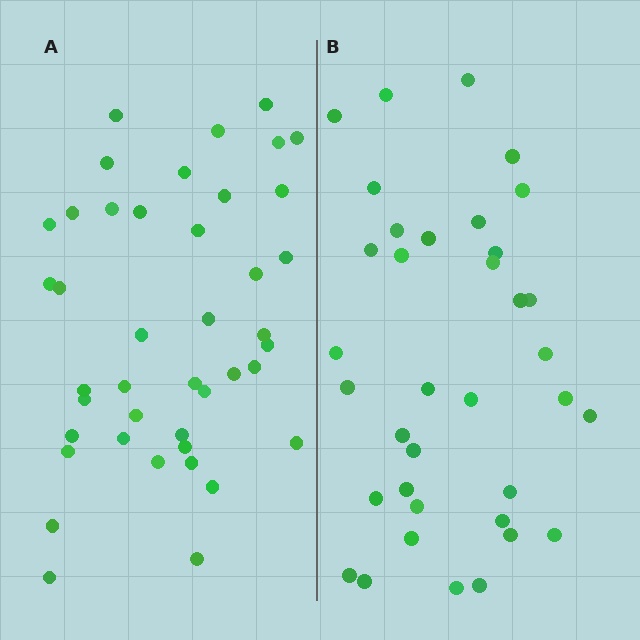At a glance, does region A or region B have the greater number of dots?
Region A (the left region) has more dots.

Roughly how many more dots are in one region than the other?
Region A has about 6 more dots than region B.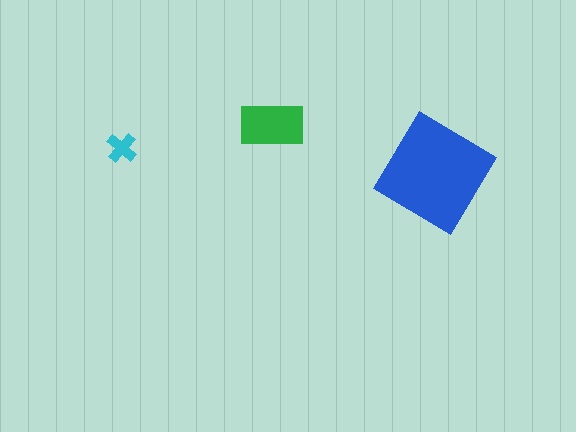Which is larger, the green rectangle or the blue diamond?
The blue diamond.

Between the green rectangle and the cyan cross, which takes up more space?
The green rectangle.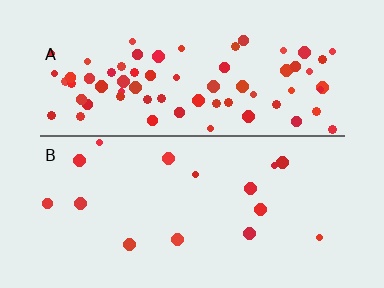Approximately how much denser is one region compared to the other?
Approximately 4.3× — region A over region B.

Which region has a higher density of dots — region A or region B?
A (the top).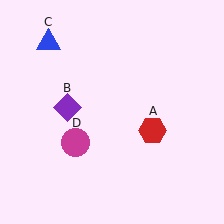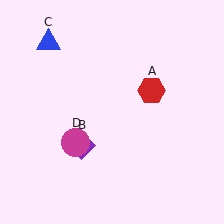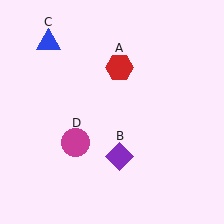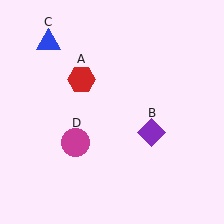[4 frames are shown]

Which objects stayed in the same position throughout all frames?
Blue triangle (object C) and magenta circle (object D) remained stationary.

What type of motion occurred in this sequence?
The red hexagon (object A), purple diamond (object B) rotated counterclockwise around the center of the scene.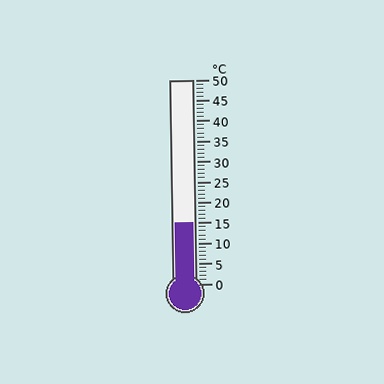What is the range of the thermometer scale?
The thermometer scale ranges from 0°C to 50°C.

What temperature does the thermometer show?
The thermometer shows approximately 15°C.